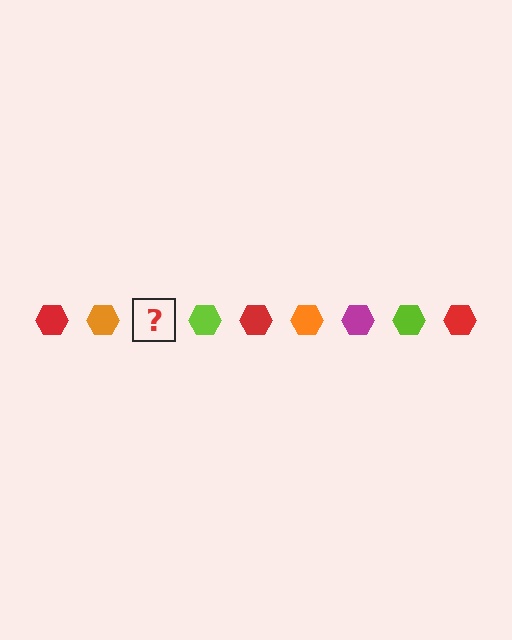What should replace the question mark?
The question mark should be replaced with a magenta hexagon.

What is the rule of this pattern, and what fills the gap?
The rule is that the pattern cycles through red, orange, magenta, lime hexagons. The gap should be filled with a magenta hexagon.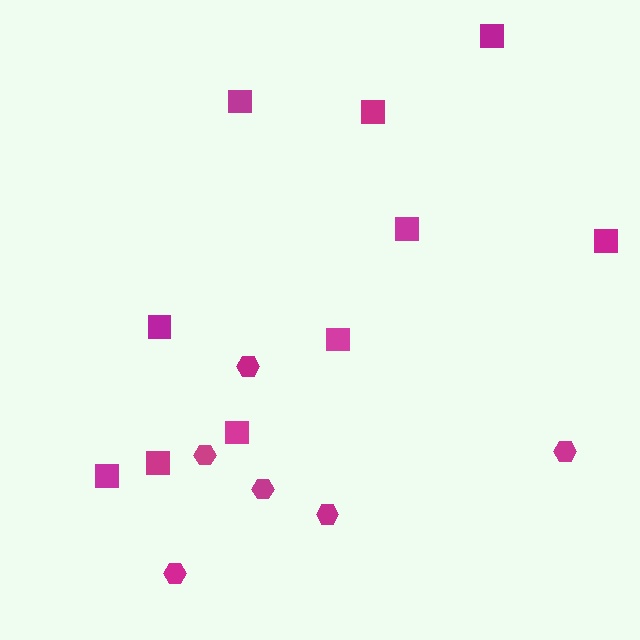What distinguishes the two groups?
There are 2 groups: one group of hexagons (6) and one group of squares (10).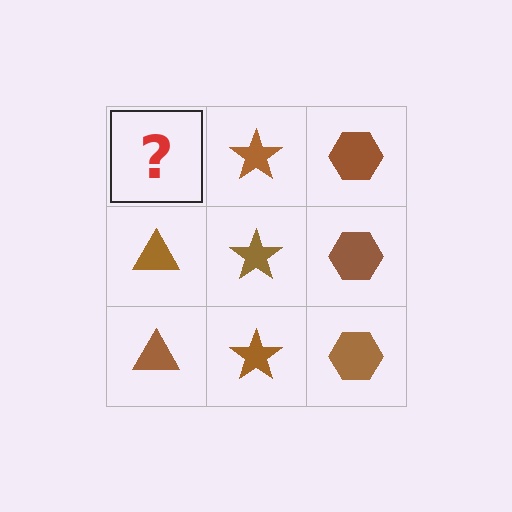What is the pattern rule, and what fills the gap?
The rule is that each column has a consistent shape. The gap should be filled with a brown triangle.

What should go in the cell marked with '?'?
The missing cell should contain a brown triangle.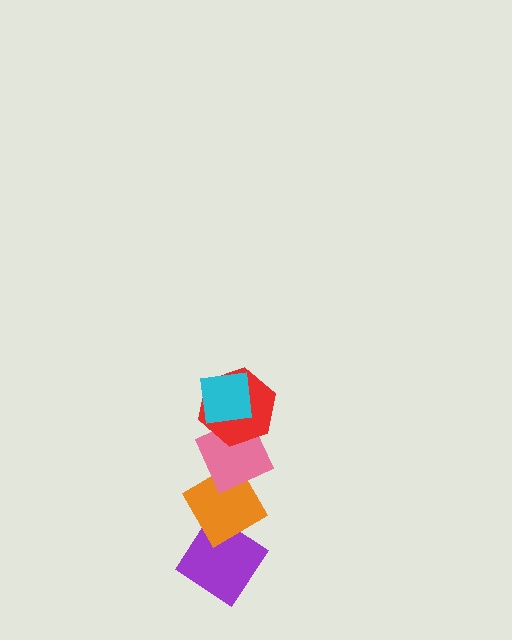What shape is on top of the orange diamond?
The pink diamond is on top of the orange diamond.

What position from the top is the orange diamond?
The orange diamond is 4th from the top.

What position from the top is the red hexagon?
The red hexagon is 2nd from the top.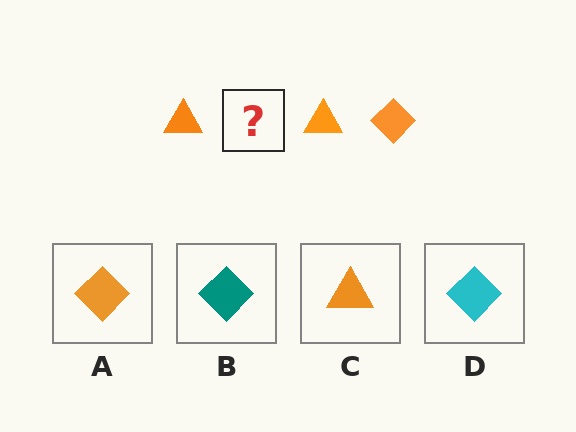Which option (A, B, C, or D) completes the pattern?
A.